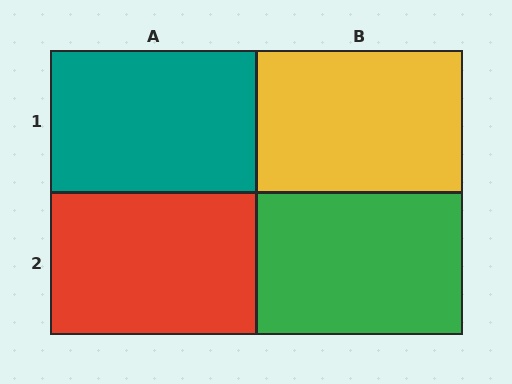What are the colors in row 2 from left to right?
Red, green.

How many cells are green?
1 cell is green.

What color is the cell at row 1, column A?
Teal.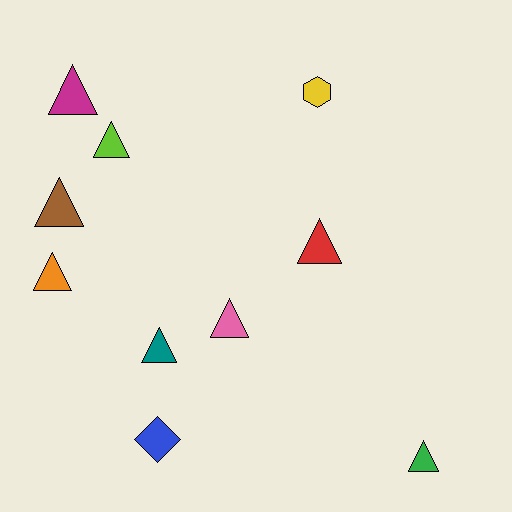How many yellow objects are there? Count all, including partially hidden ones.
There is 1 yellow object.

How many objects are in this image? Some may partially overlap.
There are 10 objects.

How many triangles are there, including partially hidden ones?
There are 8 triangles.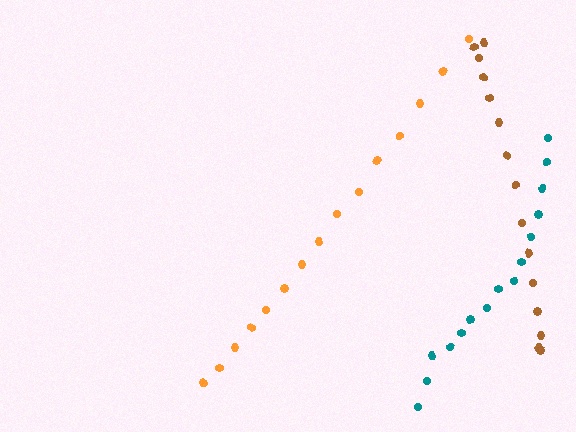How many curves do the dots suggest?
There are 3 distinct paths.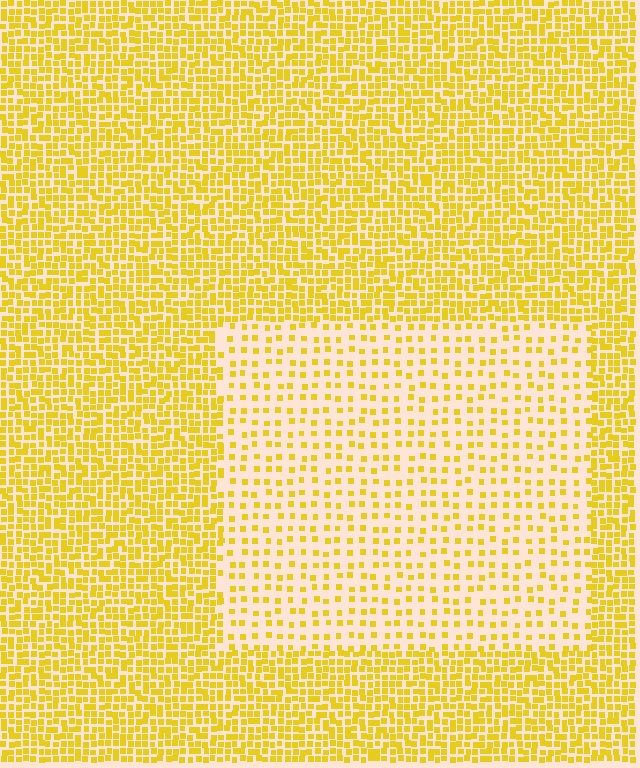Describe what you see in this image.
The image contains small yellow elements arranged at two different densities. A rectangle-shaped region is visible where the elements are less densely packed than the surrounding area.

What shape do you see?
I see a rectangle.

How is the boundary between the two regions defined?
The boundary is defined by a change in element density (approximately 2.5x ratio). All elements are the same color, size, and shape.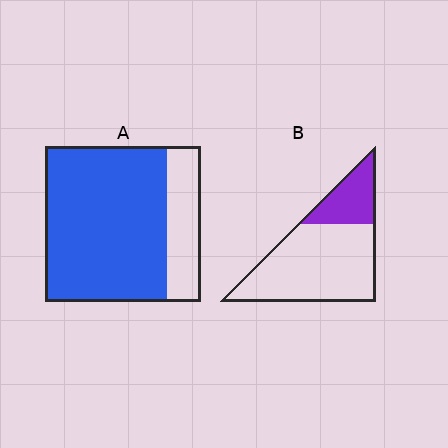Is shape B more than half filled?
No.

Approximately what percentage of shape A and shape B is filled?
A is approximately 80% and B is approximately 25%.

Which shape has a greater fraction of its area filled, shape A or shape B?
Shape A.